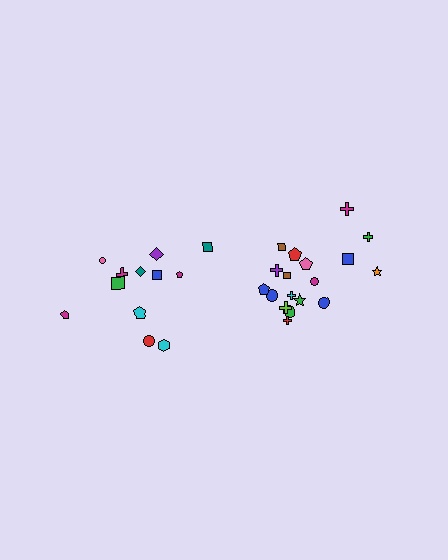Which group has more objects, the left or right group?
The right group.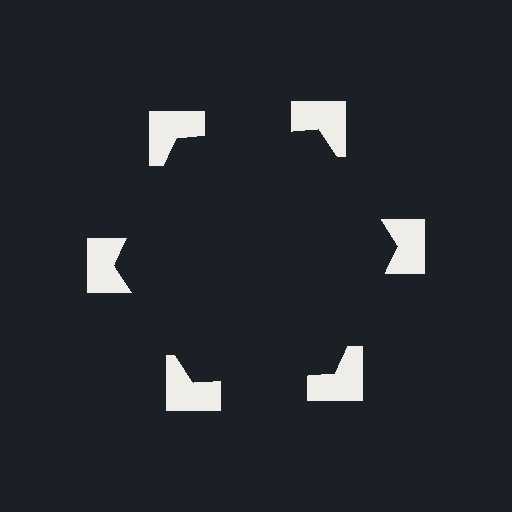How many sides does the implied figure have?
6 sides.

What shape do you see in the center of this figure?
An illusory hexagon — its edges are inferred from the aligned wedge cuts in the notched squares, not physically drawn.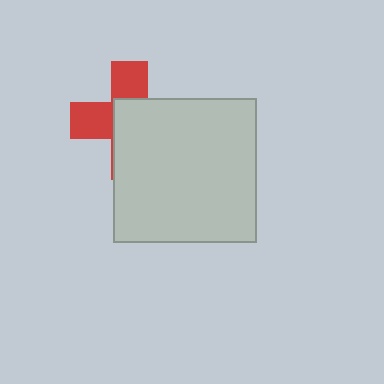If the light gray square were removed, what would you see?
You would see the complete red cross.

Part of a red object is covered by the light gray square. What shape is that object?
It is a cross.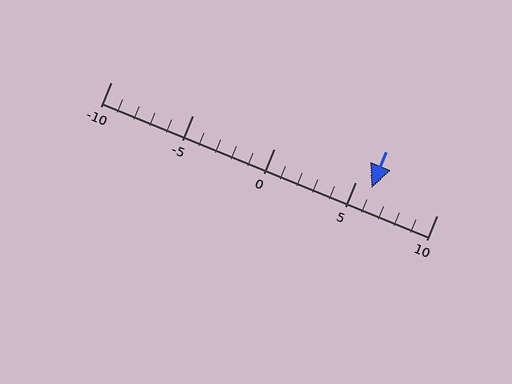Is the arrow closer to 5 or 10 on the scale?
The arrow is closer to 5.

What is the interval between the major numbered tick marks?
The major tick marks are spaced 5 units apart.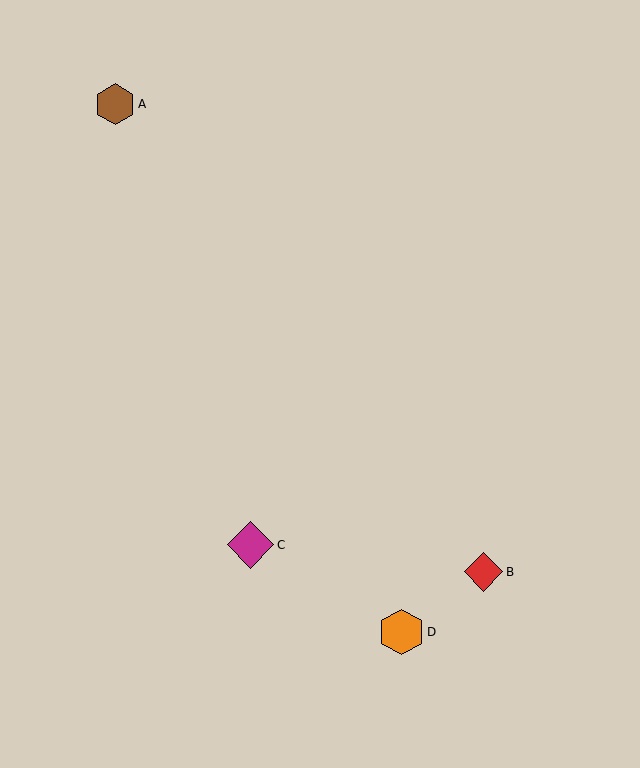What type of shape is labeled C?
Shape C is a magenta diamond.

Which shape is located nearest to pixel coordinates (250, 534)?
The magenta diamond (labeled C) at (250, 545) is nearest to that location.